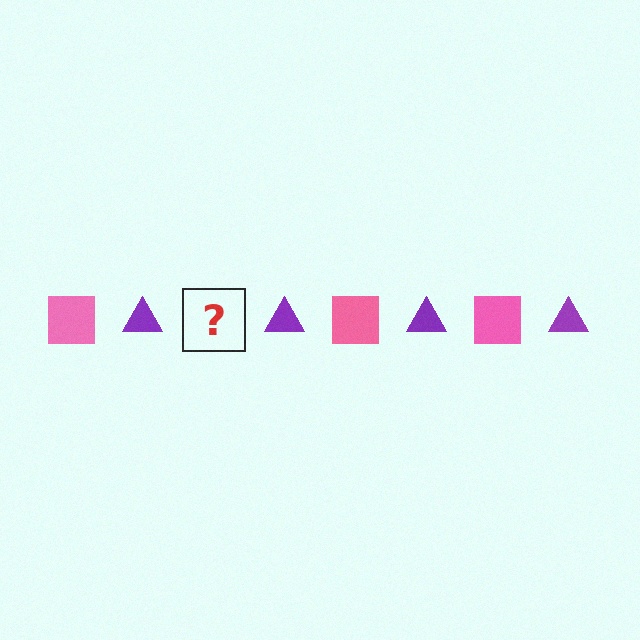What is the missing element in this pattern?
The missing element is a pink square.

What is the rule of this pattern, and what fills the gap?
The rule is that the pattern alternates between pink square and purple triangle. The gap should be filled with a pink square.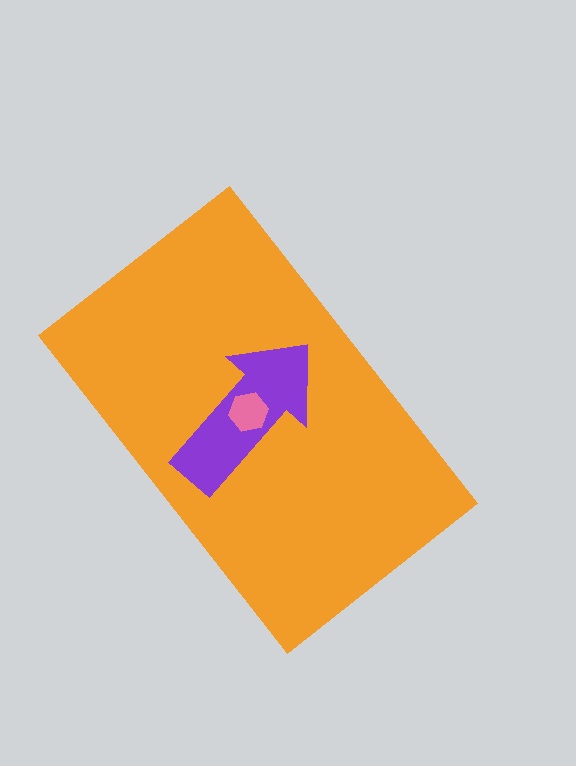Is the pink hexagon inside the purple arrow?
Yes.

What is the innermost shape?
The pink hexagon.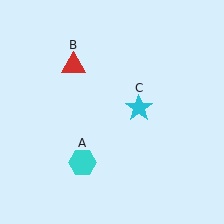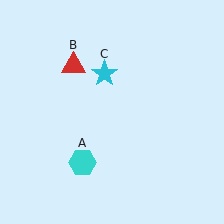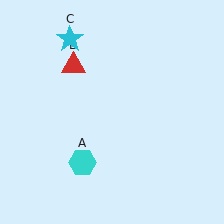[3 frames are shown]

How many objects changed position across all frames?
1 object changed position: cyan star (object C).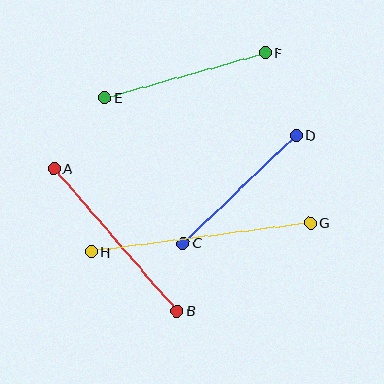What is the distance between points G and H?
The distance is approximately 221 pixels.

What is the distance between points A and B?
The distance is approximately 188 pixels.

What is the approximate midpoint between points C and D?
The midpoint is at approximately (240, 189) pixels.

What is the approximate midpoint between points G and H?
The midpoint is at approximately (201, 237) pixels.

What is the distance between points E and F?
The distance is approximately 167 pixels.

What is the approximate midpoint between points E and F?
The midpoint is at approximately (185, 75) pixels.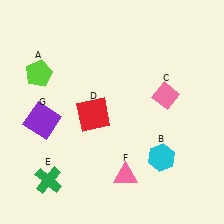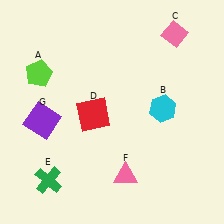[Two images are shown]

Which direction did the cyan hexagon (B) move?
The cyan hexagon (B) moved up.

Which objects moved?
The objects that moved are: the cyan hexagon (B), the pink diamond (C).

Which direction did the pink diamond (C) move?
The pink diamond (C) moved up.